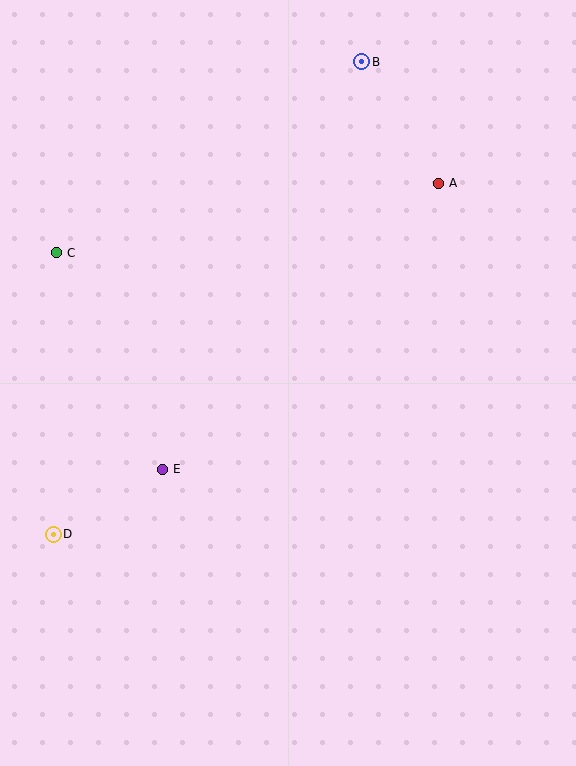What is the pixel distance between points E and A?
The distance between E and A is 398 pixels.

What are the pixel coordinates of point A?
Point A is at (439, 183).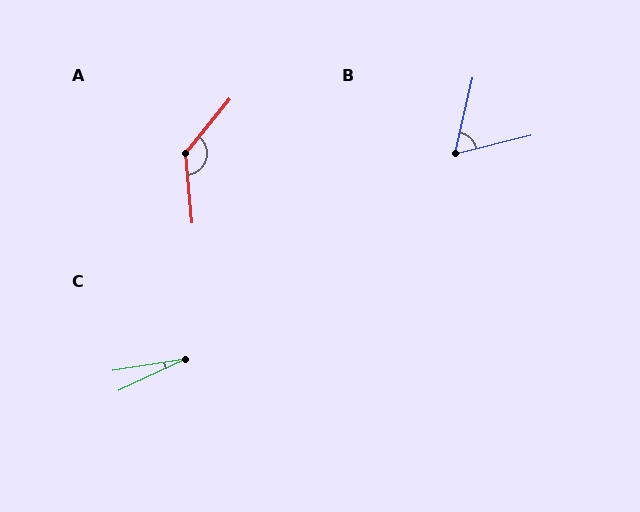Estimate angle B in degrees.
Approximately 63 degrees.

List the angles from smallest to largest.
C (17°), B (63°), A (135°).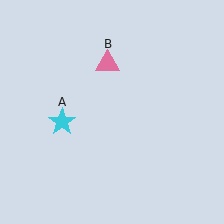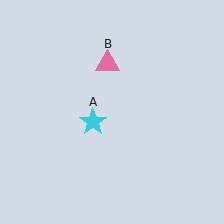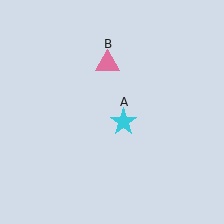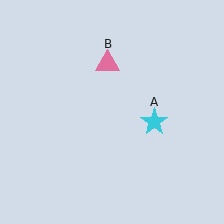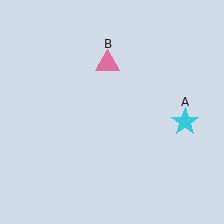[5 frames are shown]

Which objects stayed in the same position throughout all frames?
Pink triangle (object B) remained stationary.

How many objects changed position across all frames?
1 object changed position: cyan star (object A).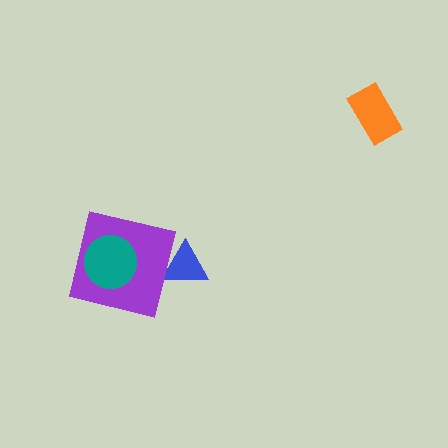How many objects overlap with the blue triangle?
1 object overlaps with the blue triangle.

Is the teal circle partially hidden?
No, no other shape covers it.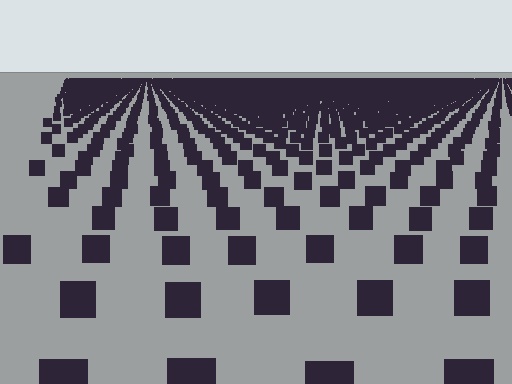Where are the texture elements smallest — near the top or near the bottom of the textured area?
Near the top.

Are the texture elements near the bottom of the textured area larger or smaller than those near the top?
Larger. Near the bottom, elements are closer to the viewer and appear at a bigger on-screen size.